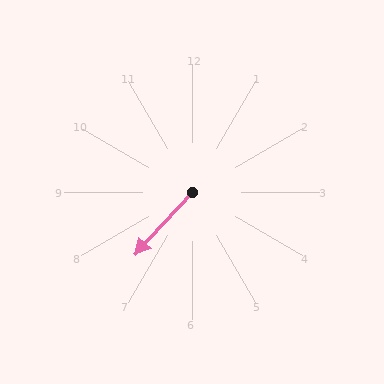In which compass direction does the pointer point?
Southwest.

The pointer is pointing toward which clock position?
Roughly 7 o'clock.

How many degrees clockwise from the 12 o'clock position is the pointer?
Approximately 223 degrees.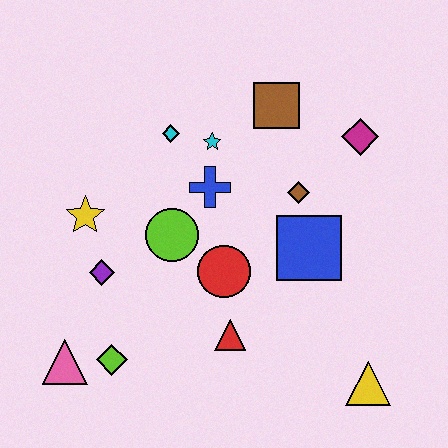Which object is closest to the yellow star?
The purple diamond is closest to the yellow star.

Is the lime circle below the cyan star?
Yes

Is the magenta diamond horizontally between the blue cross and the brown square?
No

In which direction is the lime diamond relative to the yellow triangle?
The lime diamond is to the left of the yellow triangle.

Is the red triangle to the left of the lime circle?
No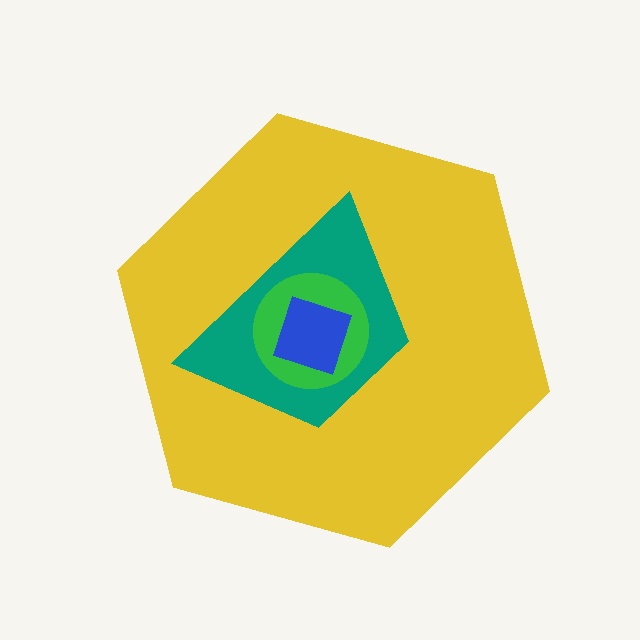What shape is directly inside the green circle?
The blue square.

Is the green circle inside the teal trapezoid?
Yes.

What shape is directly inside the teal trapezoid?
The green circle.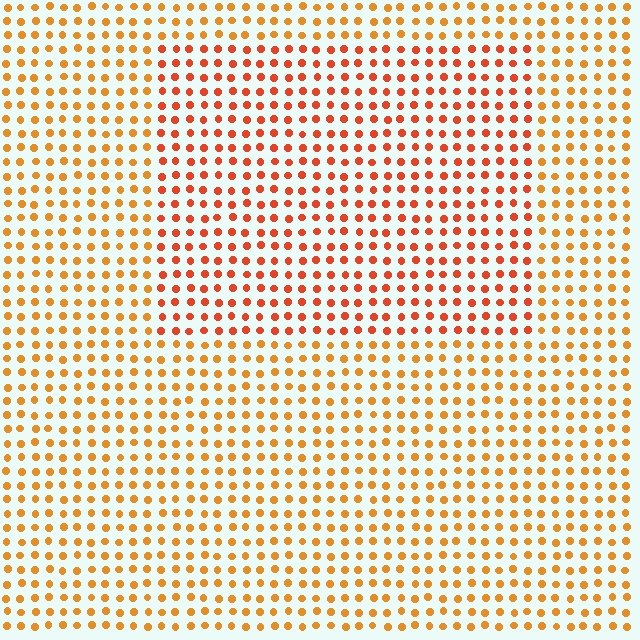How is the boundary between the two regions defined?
The boundary is defined purely by a slight shift in hue (about 24 degrees). Spacing, size, and orientation are identical on both sides.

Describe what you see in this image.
The image is filled with small orange elements in a uniform arrangement. A rectangle-shaped region is visible where the elements are tinted to a slightly different hue, forming a subtle color boundary.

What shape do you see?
I see a rectangle.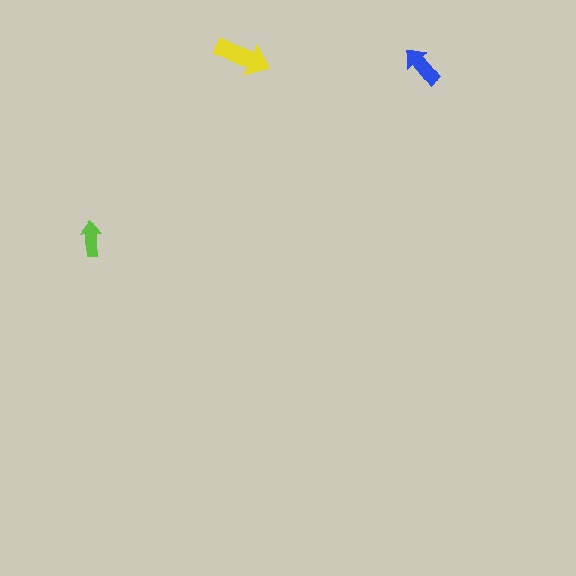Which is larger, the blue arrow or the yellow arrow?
The yellow one.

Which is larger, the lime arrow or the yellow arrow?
The yellow one.